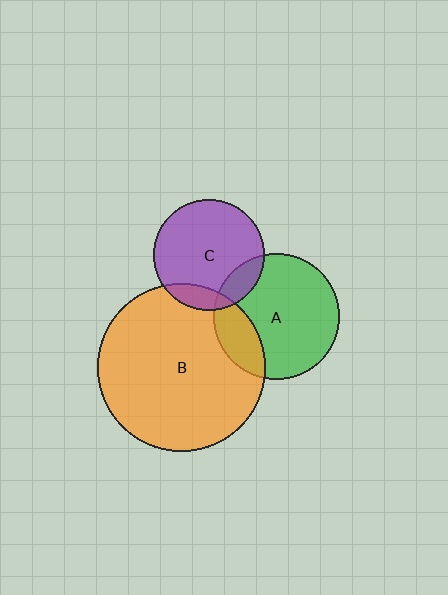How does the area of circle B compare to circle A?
Approximately 1.8 times.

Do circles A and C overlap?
Yes.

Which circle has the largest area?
Circle B (orange).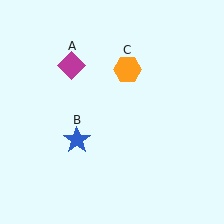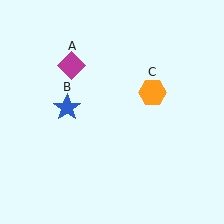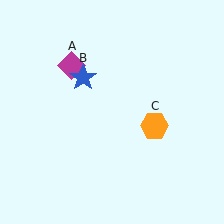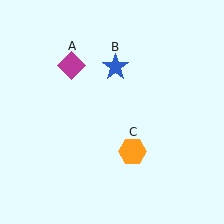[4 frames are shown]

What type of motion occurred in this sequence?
The blue star (object B), orange hexagon (object C) rotated clockwise around the center of the scene.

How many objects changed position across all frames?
2 objects changed position: blue star (object B), orange hexagon (object C).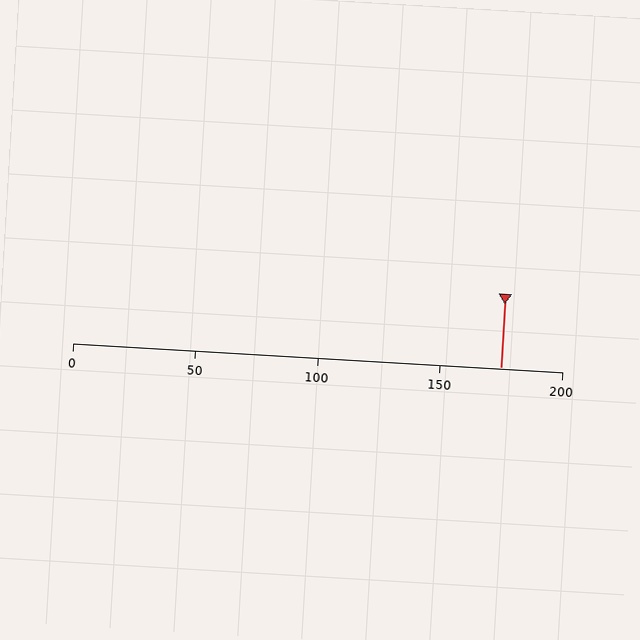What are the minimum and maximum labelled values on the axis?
The axis runs from 0 to 200.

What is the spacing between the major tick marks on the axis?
The major ticks are spaced 50 apart.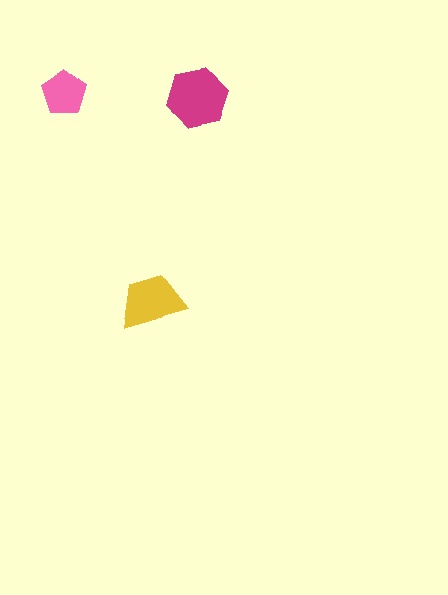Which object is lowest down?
The yellow trapezoid is bottommost.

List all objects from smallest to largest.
The pink pentagon, the yellow trapezoid, the magenta hexagon.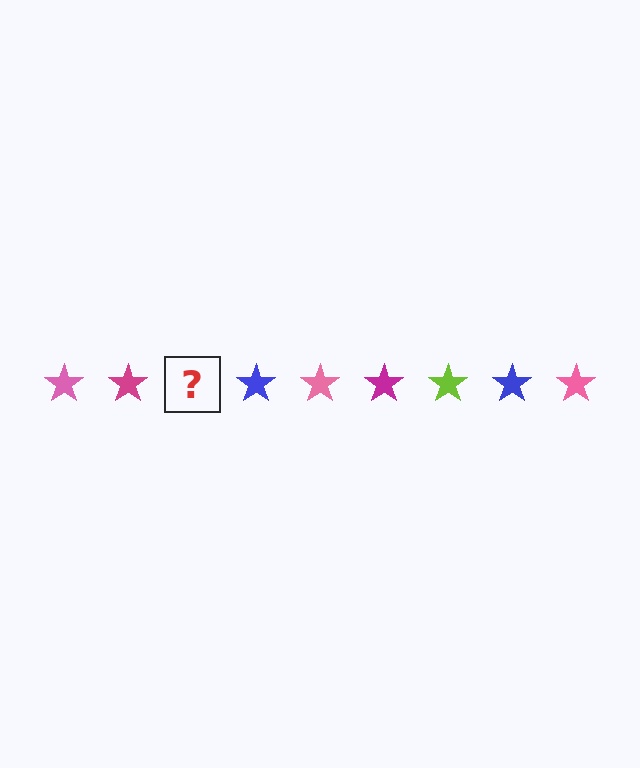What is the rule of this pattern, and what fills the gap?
The rule is that the pattern cycles through pink, magenta, lime, blue stars. The gap should be filled with a lime star.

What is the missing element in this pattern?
The missing element is a lime star.